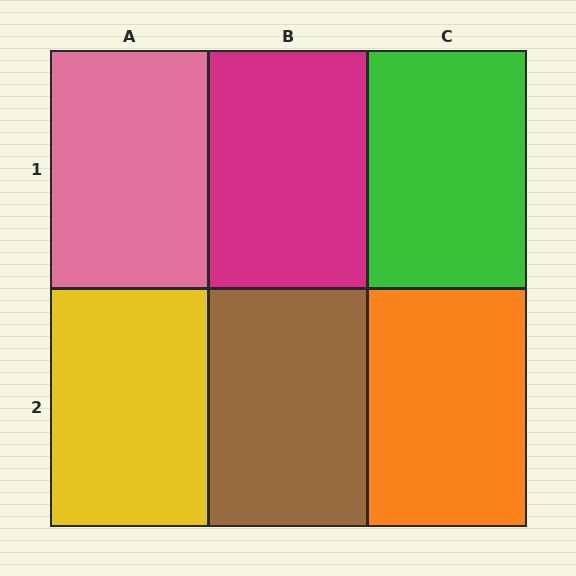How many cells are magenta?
1 cell is magenta.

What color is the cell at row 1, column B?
Magenta.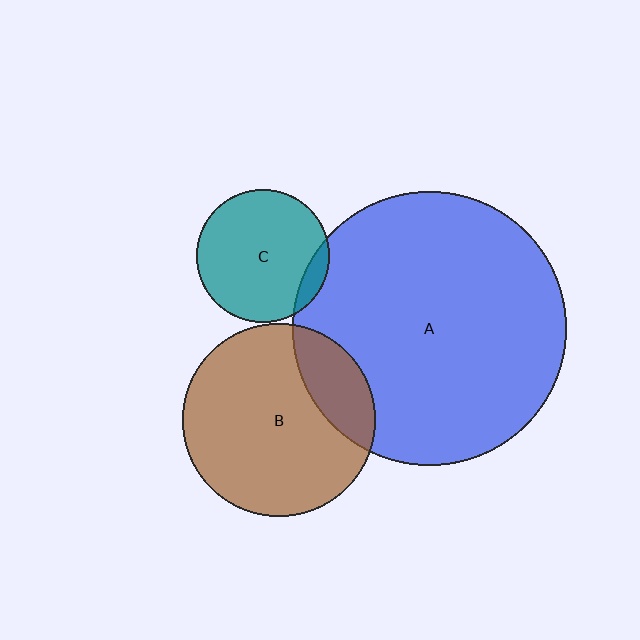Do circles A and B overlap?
Yes.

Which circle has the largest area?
Circle A (blue).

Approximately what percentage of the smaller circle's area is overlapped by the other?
Approximately 20%.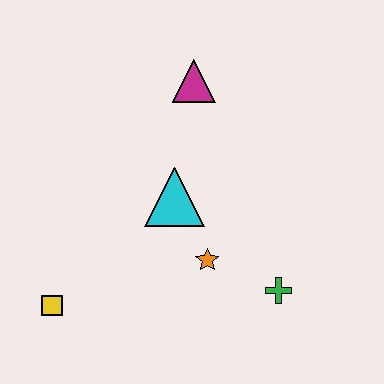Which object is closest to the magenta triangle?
The cyan triangle is closest to the magenta triangle.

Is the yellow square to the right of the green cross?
No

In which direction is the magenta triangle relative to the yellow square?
The magenta triangle is above the yellow square.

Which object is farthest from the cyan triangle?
The yellow square is farthest from the cyan triangle.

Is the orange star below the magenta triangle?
Yes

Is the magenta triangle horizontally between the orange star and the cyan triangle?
Yes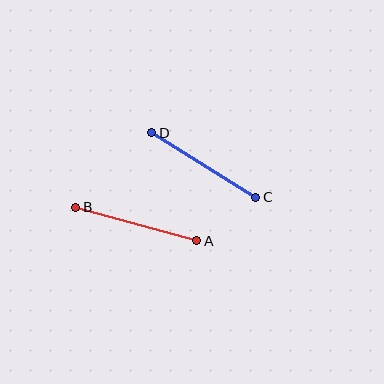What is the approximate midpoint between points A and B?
The midpoint is at approximately (136, 224) pixels.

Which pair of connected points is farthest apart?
Points A and B are farthest apart.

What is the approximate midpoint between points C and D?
The midpoint is at approximately (204, 165) pixels.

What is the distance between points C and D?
The distance is approximately 122 pixels.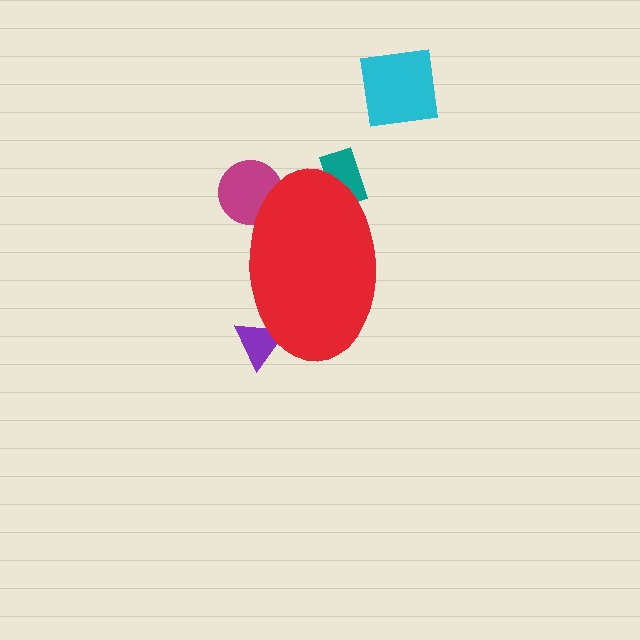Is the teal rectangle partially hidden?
Yes, the teal rectangle is partially hidden behind the red ellipse.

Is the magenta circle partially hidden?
Yes, the magenta circle is partially hidden behind the red ellipse.